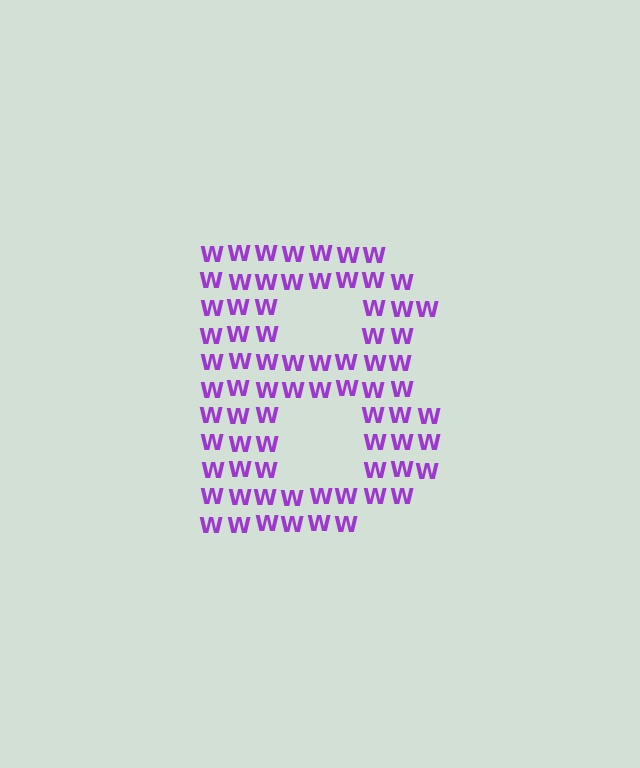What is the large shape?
The large shape is the letter B.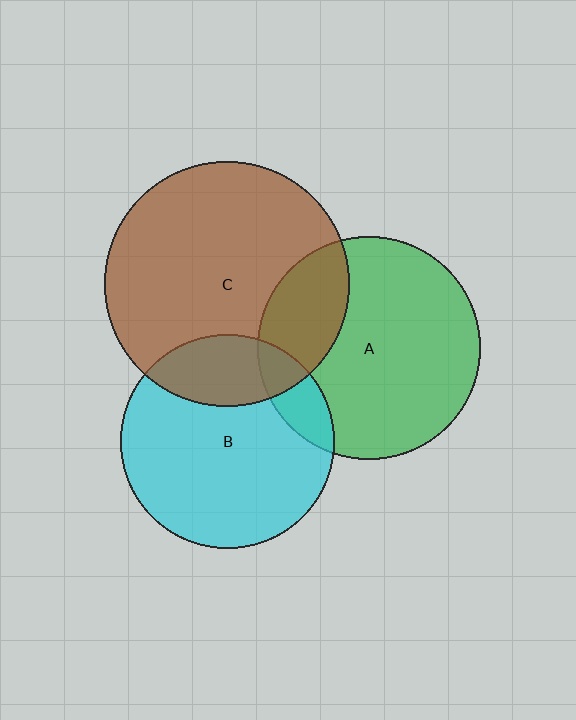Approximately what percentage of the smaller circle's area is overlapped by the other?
Approximately 25%.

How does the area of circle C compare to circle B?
Approximately 1.3 times.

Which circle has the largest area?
Circle C (brown).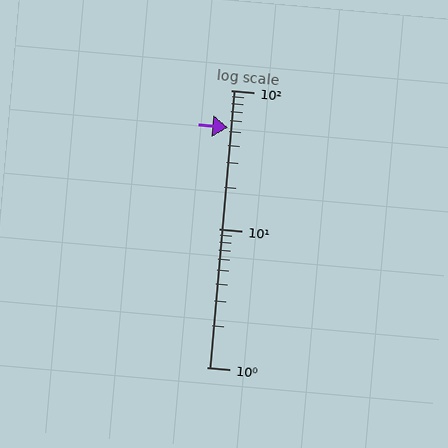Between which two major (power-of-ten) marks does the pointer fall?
The pointer is between 10 and 100.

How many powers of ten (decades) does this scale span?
The scale spans 2 decades, from 1 to 100.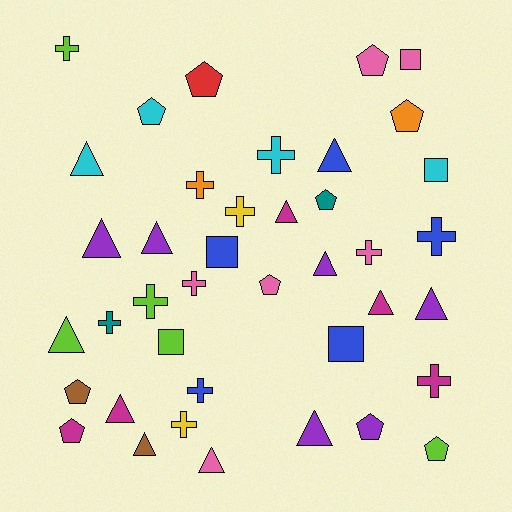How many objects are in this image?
There are 40 objects.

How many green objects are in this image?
There are no green objects.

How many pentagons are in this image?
There are 10 pentagons.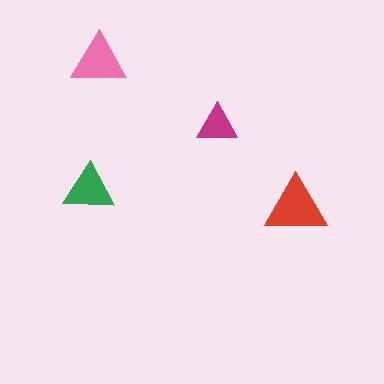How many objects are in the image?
There are 4 objects in the image.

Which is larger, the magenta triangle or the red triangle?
The red one.